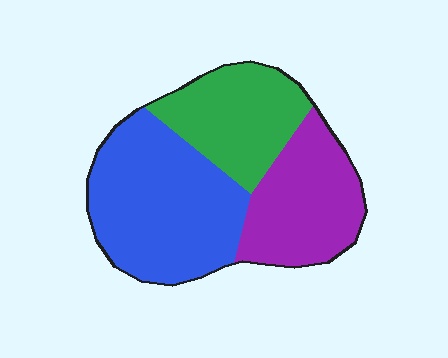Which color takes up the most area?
Blue, at roughly 45%.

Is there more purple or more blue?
Blue.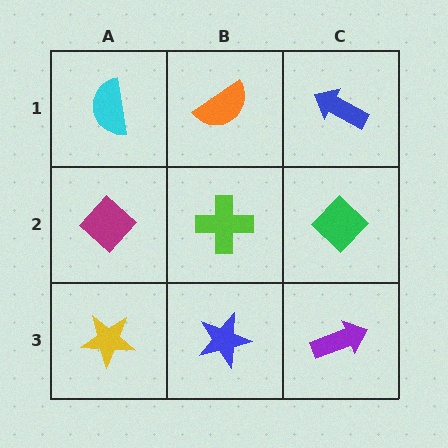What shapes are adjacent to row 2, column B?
An orange semicircle (row 1, column B), a blue star (row 3, column B), a magenta diamond (row 2, column A), a green diamond (row 2, column C).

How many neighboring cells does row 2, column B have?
4.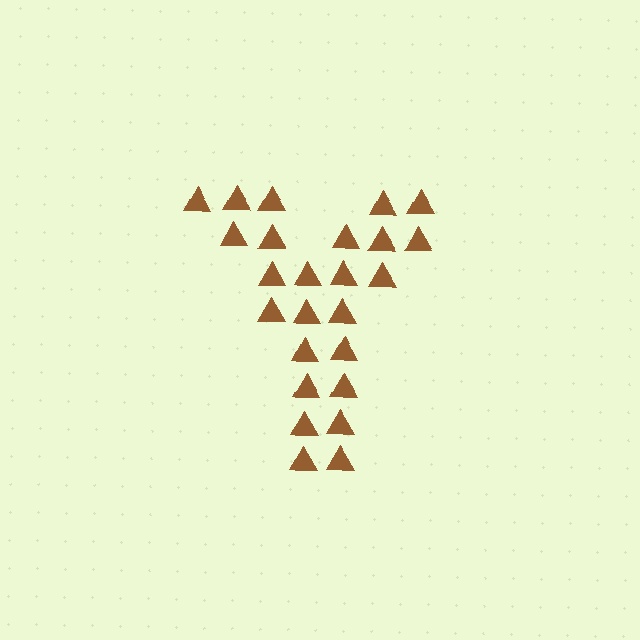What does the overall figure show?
The overall figure shows the letter Y.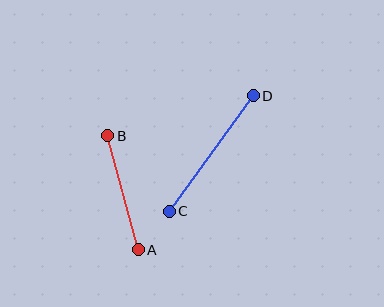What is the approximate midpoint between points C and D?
The midpoint is at approximately (211, 153) pixels.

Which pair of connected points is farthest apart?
Points C and D are farthest apart.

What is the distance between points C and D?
The distance is approximately 143 pixels.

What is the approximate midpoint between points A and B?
The midpoint is at approximately (123, 193) pixels.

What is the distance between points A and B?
The distance is approximately 118 pixels.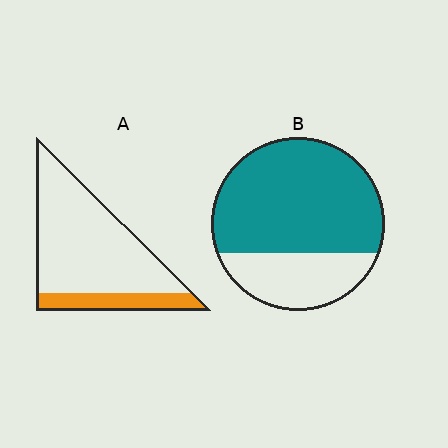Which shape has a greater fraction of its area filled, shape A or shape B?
Shape B.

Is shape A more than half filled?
No.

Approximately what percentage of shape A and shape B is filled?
A is approximately 20% and B is approximately 70%.